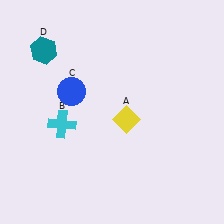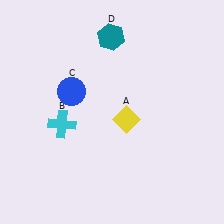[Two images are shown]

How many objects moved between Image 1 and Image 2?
1 object moved between the two images.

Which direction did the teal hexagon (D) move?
The teal hexagon (D) moved right.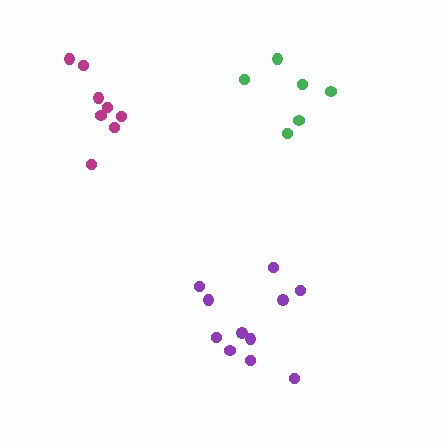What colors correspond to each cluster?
The clusters are colored: magenta, green, purple.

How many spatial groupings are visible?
There are 3 spatial groupings.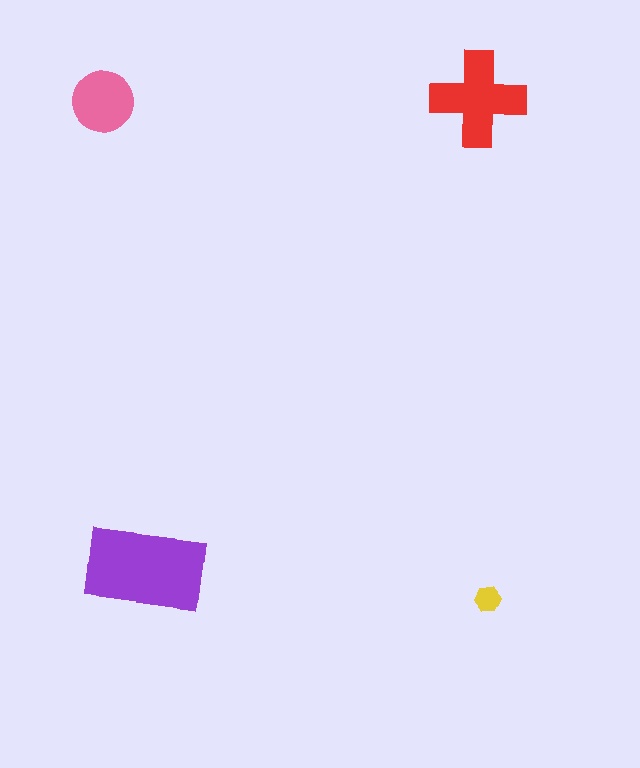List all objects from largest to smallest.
The purple rectangle, the red cross, the pink circle, the yellow hexagon.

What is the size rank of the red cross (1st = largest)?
2nd.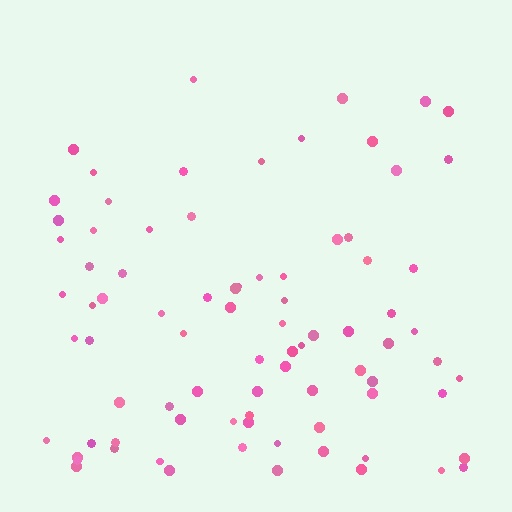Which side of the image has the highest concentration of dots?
The bottom.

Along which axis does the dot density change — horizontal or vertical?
Vertical.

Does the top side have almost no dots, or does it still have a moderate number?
Still a moderate number, just noticeably fewer than the bottom.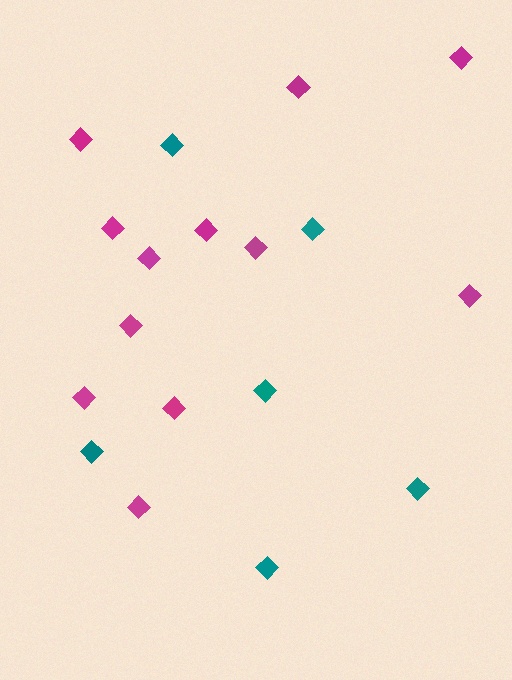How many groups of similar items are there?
There are 2 groups: one group of teal diamonds (6) and one group of magenta diamonds (12).